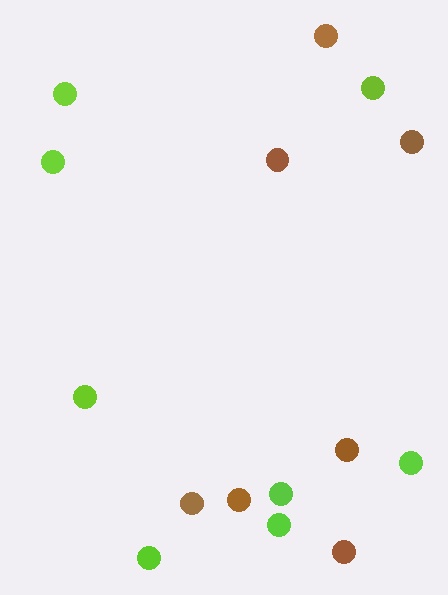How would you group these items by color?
There are 2 groups: one group of brown circles (7) and one group of lime circles (8).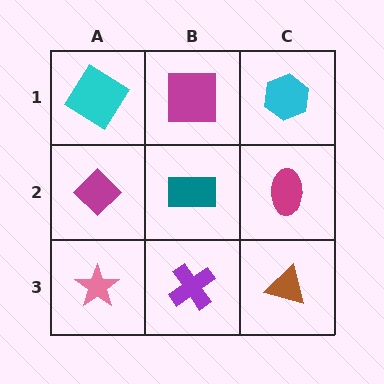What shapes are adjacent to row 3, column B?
A teal rectangle (row 2, column B), a pink star (row 3, column A), a brown triangle (row 3, column C).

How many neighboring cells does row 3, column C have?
2.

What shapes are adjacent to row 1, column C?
A magenta ellipse (row 2, column C), a magenta square (row 1, column B).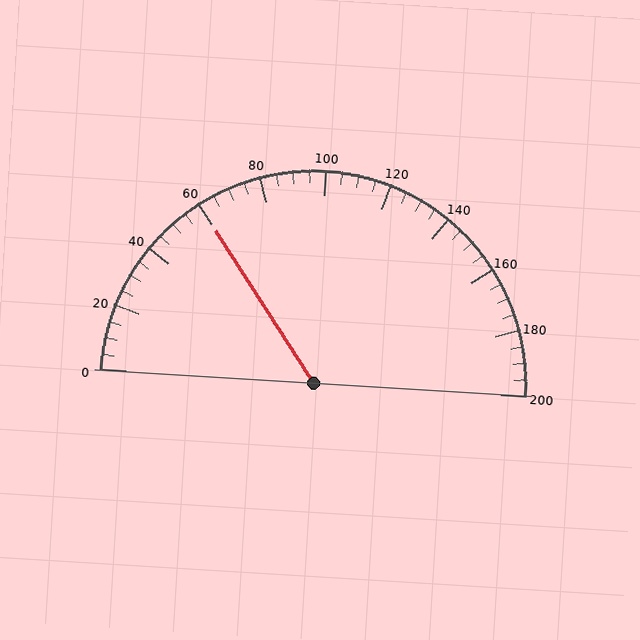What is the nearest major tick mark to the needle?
The nearest major tick mark is 60.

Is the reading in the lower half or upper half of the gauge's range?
The reading is in the lower half of the range (0 to 200).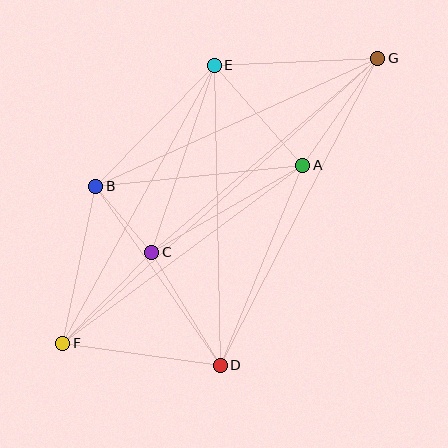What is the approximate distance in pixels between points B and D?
The distance between B and D is approximately 218 pixels.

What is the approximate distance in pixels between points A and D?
The distance between A and D is approximately 216 pixels.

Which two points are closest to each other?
Points B and C are closest to each other.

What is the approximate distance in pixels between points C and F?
The distance between C and F is approximately 127 pixels.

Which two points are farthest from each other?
Points F and G are farthest from each other.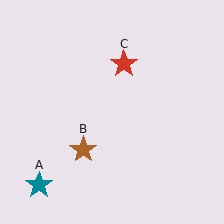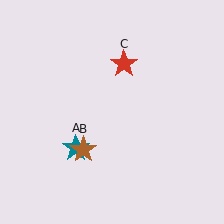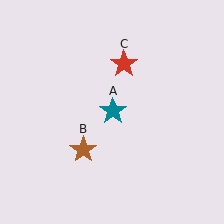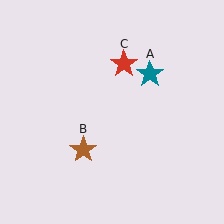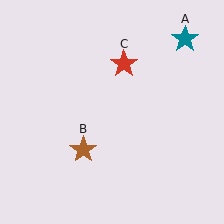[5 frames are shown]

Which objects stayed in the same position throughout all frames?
Brown star (object B) and red star (object C) remained stationary.